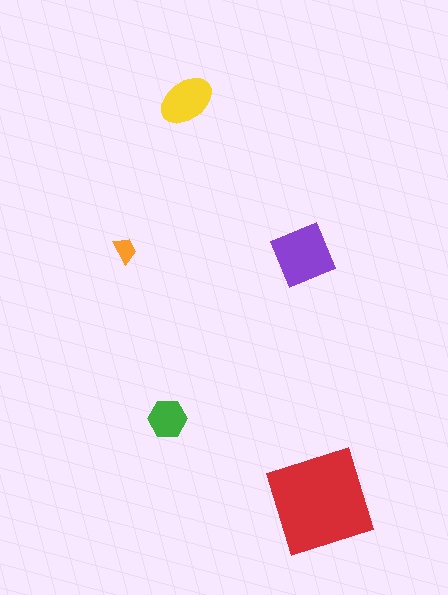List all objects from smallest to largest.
The orange trapezoid, the green hexagon, the yellow ellipse, the purple square, the red diamond.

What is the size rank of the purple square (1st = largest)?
2nd.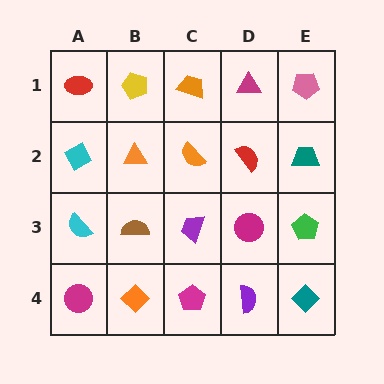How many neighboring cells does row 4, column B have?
3.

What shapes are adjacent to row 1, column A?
A cyan diamond (row 2, column A), a yellow pentagon (row 1, column B).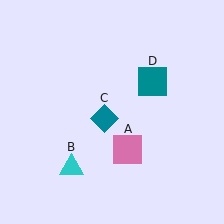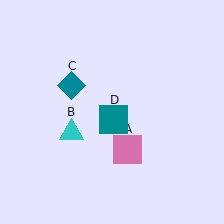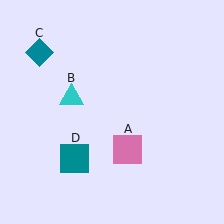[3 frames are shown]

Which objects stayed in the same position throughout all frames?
Pink square (object A) remained stationary.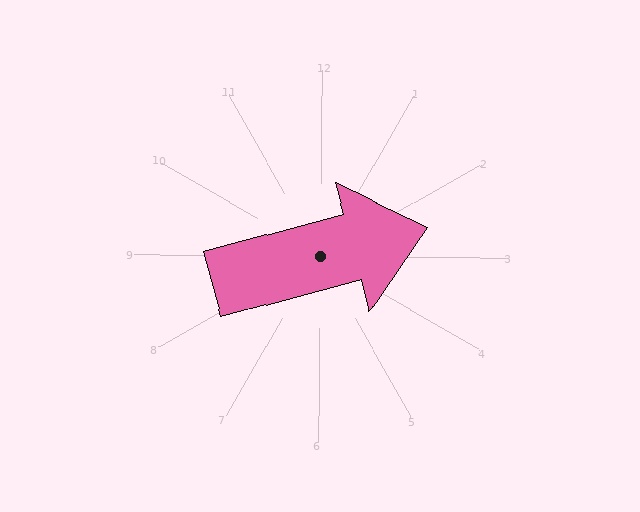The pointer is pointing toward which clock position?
Roughly 2 o'clock.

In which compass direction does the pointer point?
East.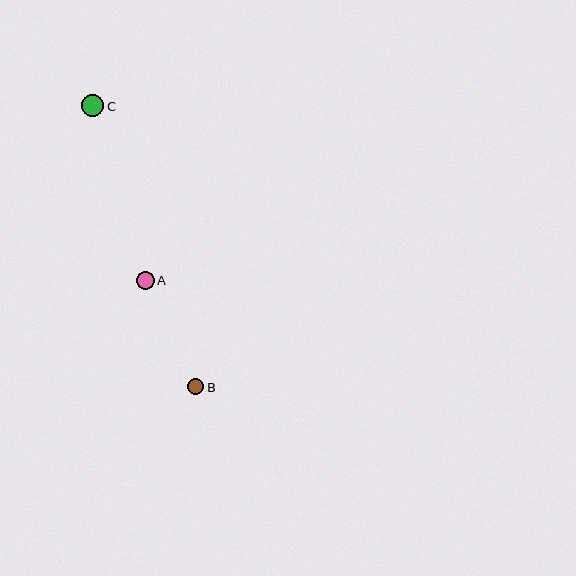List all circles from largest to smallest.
From largest to smallest: C, A, B.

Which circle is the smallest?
Circle B is the smallest with a size of approximately 16 pixels.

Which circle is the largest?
Circle C is the largest with a size of approximately 23 pixels.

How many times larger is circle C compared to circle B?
Circle C is approximately 1.4 times the size of circle B.